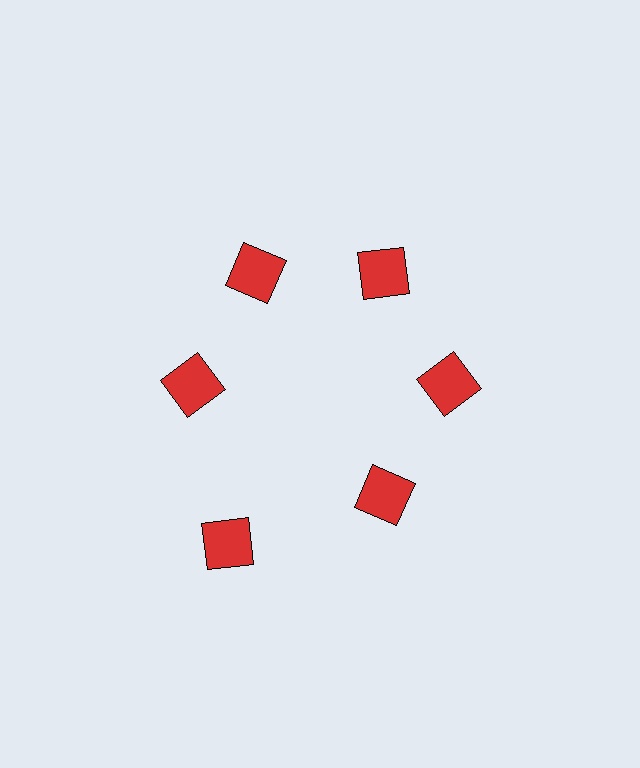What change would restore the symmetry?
The symmetry would be restored by moving it inward, back onto the ring so that all 6 squares sit at equal angles and equal distance from the center.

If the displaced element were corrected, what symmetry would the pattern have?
It would have 6-fold rotational symmetry — the pattern would map onto itself every 60 degrees.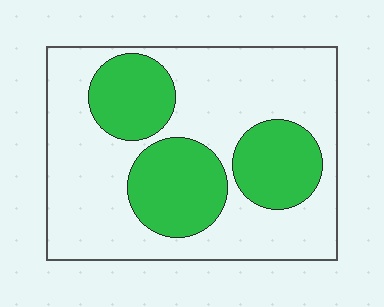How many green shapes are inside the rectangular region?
3.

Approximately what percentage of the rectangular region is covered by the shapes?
Approximately 35%.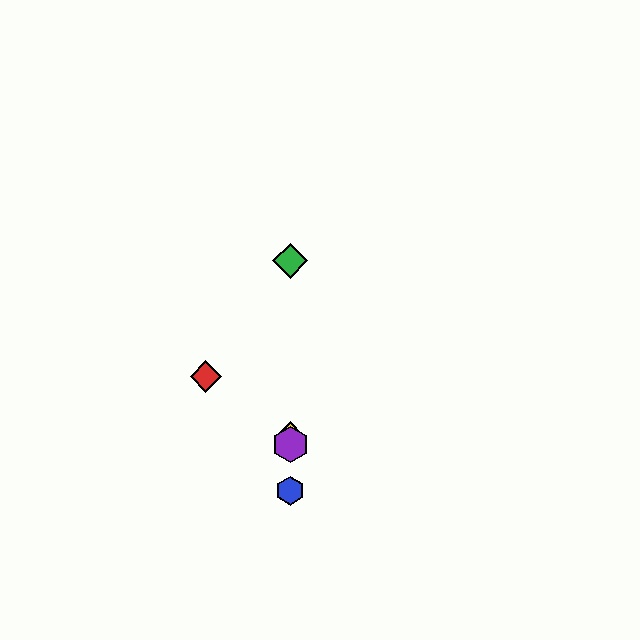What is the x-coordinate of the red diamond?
The red diamond is at x≈206.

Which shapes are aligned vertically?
The blue hexagon, the green diamond, the yellow diamond, the purple hexagon are aligned vertically.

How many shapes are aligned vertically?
4 shapes (the blue hexagon, the green diamond, the yellow diamond, the purple hexagon) are aligned vertically.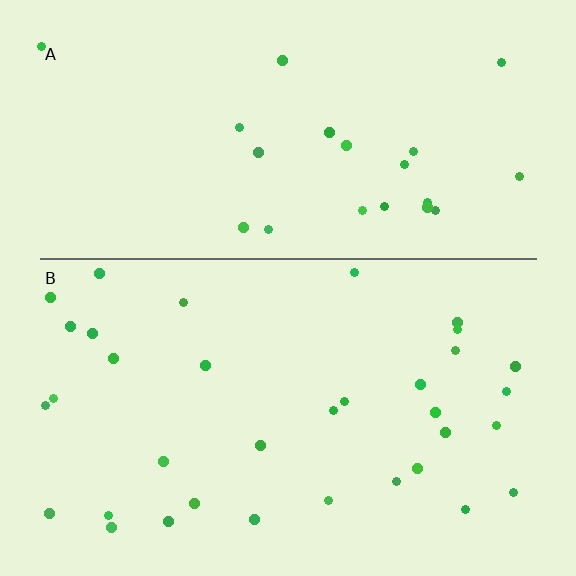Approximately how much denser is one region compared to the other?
Approximately 1.6× — region B over region A.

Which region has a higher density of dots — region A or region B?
B (the bottom).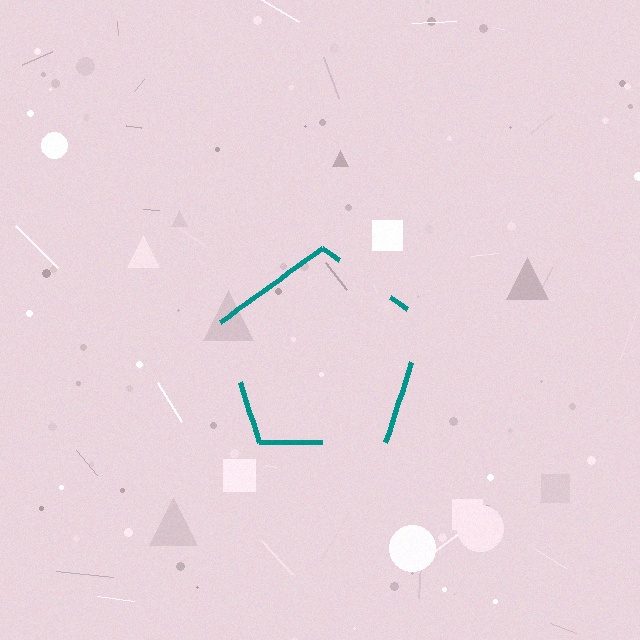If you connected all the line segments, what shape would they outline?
They would outline a pentagon.